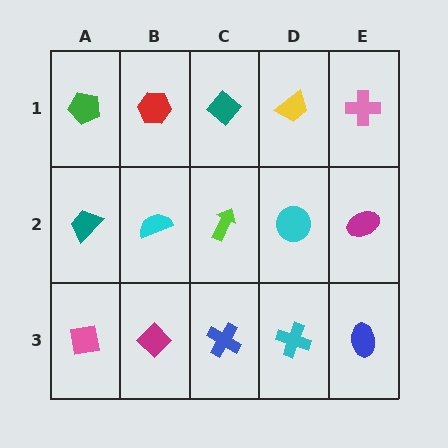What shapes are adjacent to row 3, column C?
A lime arrow (row 2, column C), a magenta diamond (row 3, column B), a cyan cross (row 3, column D).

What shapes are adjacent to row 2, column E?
A pink cross (row 1, column E), a blue ellipse (row 3, column E), a cyan circle (row 2, column D).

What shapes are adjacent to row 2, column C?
A teal diamond (row 1, column C), a blue cross (row 3, column C), a cyan semicircle (row 2, column B), a cyan circle (row 2, column D).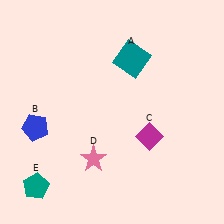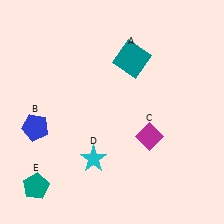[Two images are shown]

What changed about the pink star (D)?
In Image 1, D is pink. In Image 2, it changed to cyan.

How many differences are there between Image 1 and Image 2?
There is 1 difference between the two images.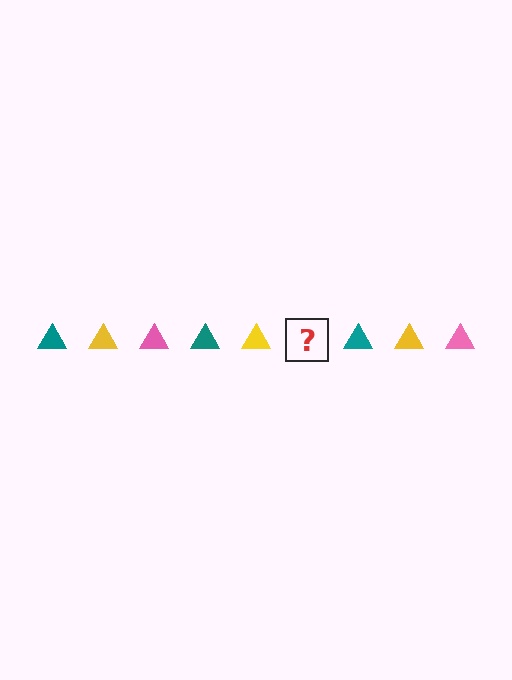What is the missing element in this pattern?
The missing element is a pink triangle.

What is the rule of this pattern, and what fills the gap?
The rule is that the pattern cycles through teal, yellow, pink triangles. The gap should be filled with a pink triangle.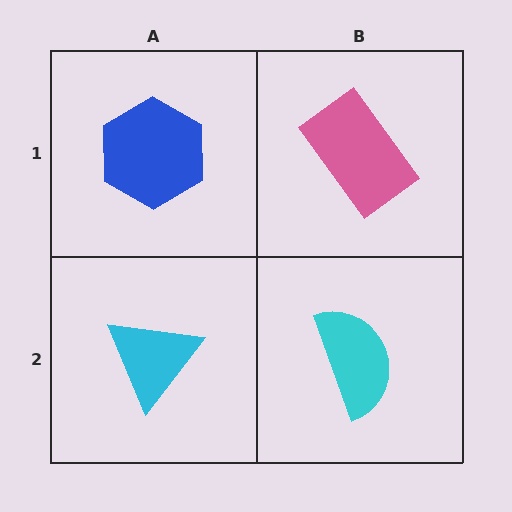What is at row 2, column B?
A cyan semicircle.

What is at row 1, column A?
A blue hexagon.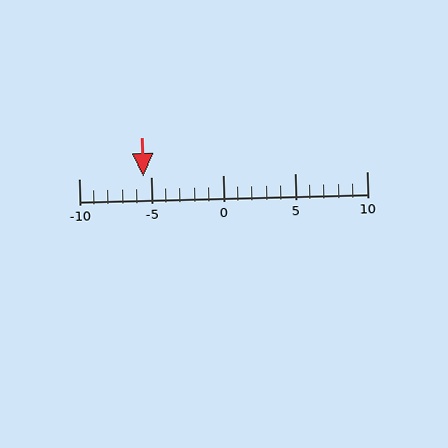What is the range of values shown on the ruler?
The ruler shows values from -10 to 10.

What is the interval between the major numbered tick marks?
The major tick marks are spaced 5 units apart.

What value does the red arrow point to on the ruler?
The red arrow points to approximately -6.